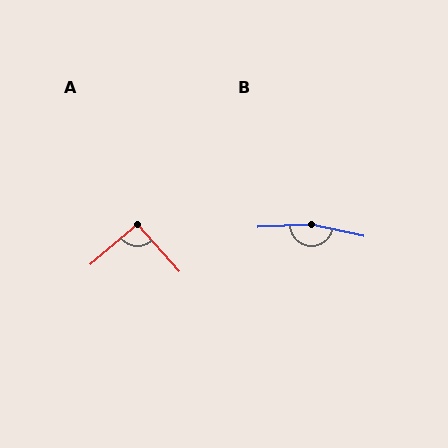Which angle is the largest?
B, at approximately 164 degrees.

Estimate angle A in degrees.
Approximately 92 degrees.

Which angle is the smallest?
A, at approximately 92 degrees.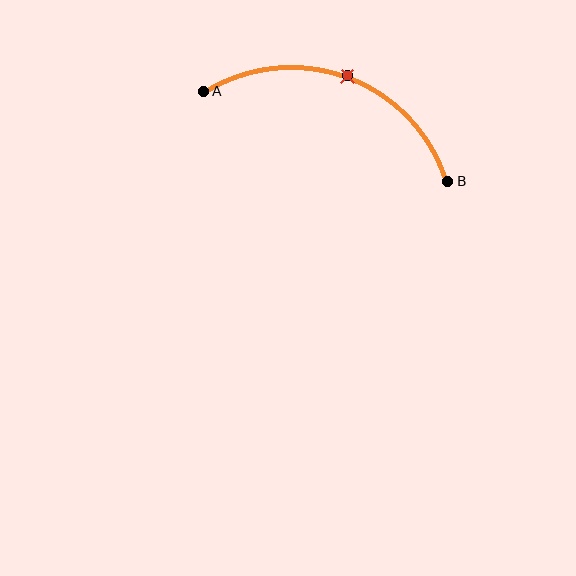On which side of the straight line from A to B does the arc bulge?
The arc bulges above the straight line connecting A and B.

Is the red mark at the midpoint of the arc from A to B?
Yes. The red mark lies on the arc at equal arc-length from both A and B — it is the arc midpoint.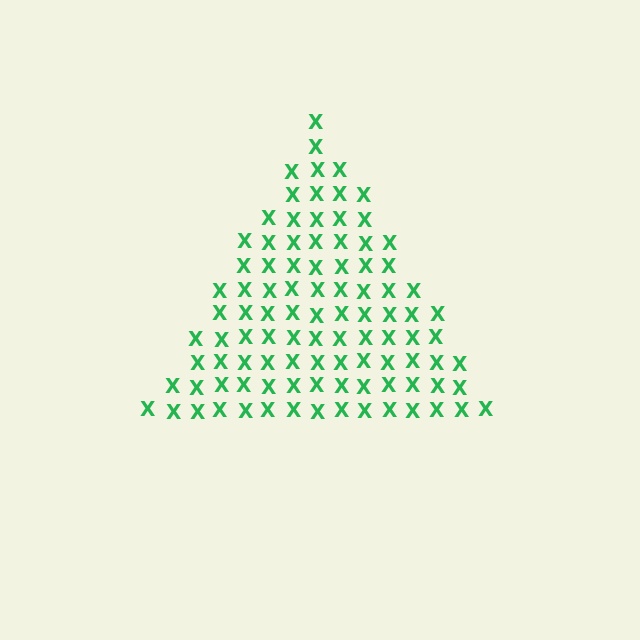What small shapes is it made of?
It is made of small letter X's.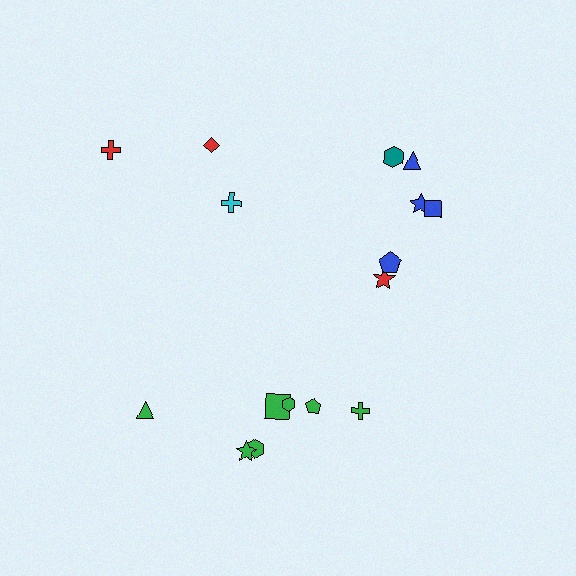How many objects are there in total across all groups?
There are 16 objects.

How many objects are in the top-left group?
There are 3 objects.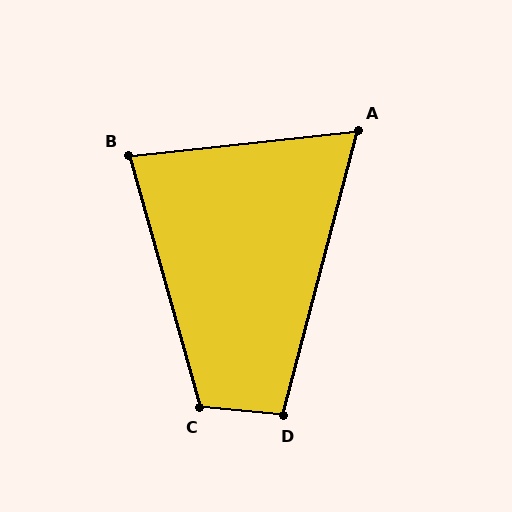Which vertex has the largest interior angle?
C, at approximately 111 degrees.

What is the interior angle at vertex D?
Approximately 99 degrees (obtuse).